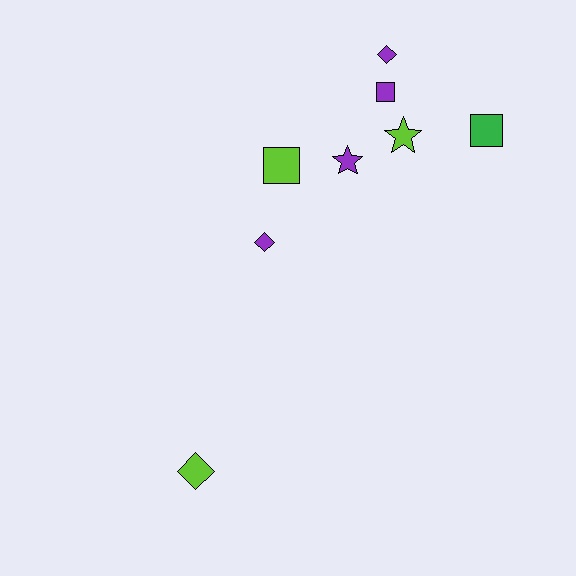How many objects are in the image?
There are 8 objects.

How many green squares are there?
There is 1 green square.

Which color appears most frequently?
Purple, with 4 objects.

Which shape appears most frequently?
Diamond, with 3 objects.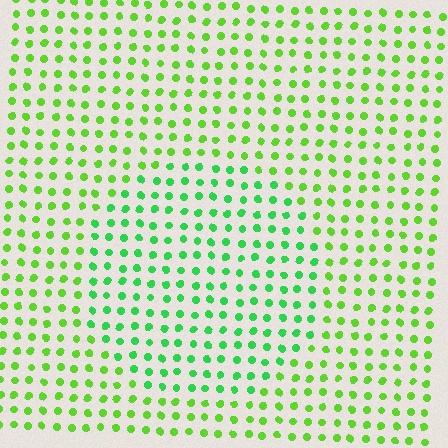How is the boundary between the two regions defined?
The boundary is defined purely by a slight shift in hue (about 29 degrees). Spacing, size, and orientation are identical on both sides.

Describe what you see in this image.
The image is filled with small lime elements in a uniform arrangement. A circle-shaped region is visible where the elements are tinted to a slightly different hue, forming a subtle color boundary.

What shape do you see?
I see a circle.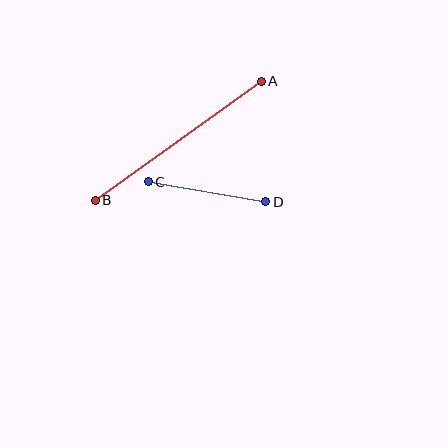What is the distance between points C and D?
The distance is approximately 119 pixels.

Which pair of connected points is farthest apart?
Points A and B are farthest apart.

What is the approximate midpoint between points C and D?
The midpoint is at approximately (207, 192) pixels.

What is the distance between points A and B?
The distance is approximately 204 pixels.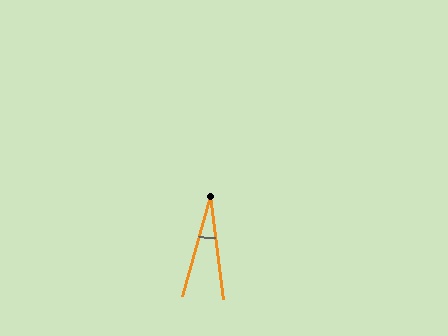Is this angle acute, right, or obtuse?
It is acute.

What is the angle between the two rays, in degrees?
Approximately 23 degrees.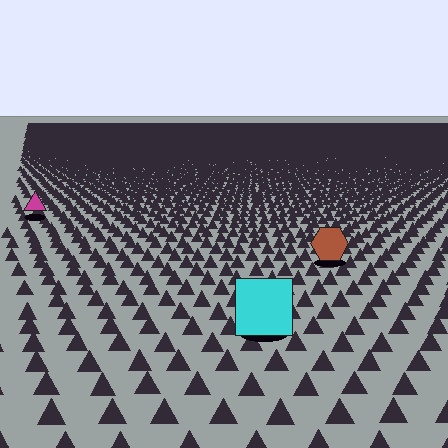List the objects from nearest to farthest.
From nearest to farthest: the cyan square, the brown hexagon, the magenta triangle.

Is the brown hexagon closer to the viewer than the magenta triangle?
Yes. The brown hexagon is closer — you can tell from the texture gradient: the ground texture is coarser near it.